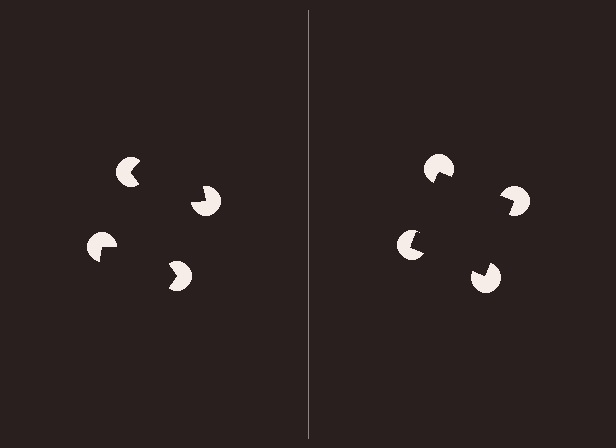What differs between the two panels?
The pac-man discs are positioned identically on both sides; only the wedge orientations differ. On the right they align to a square; on the left they are misaligned.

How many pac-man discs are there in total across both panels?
8 — 4 on each side.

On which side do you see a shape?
An illusory square appears on the right side. On the left side the wedge cuts are rotated, so no coherent shape forms.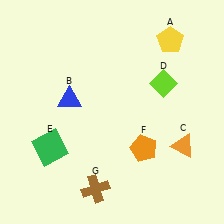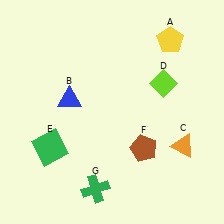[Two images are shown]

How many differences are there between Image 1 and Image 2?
There are 2 differences between the two images.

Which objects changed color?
F changed from orange to brown. G changed from brown to green.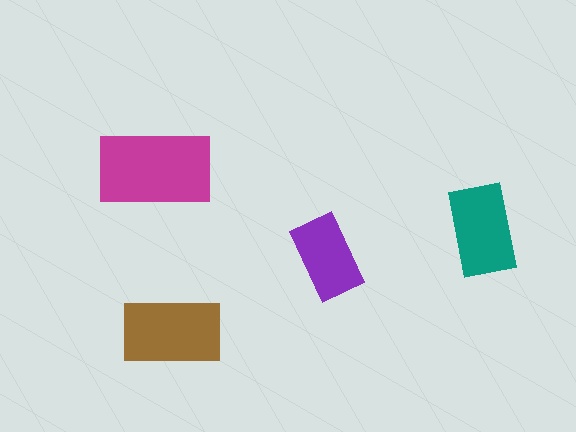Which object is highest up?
The magenta rectangle is topmost.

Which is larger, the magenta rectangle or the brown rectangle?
The magenta one.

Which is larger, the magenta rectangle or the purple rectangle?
The magenta one.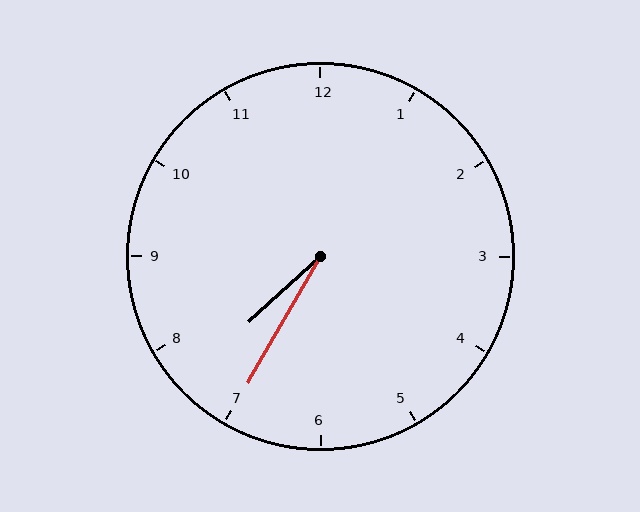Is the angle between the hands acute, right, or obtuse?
It is acute.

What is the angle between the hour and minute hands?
Approximately 18 degrees.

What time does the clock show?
7:35.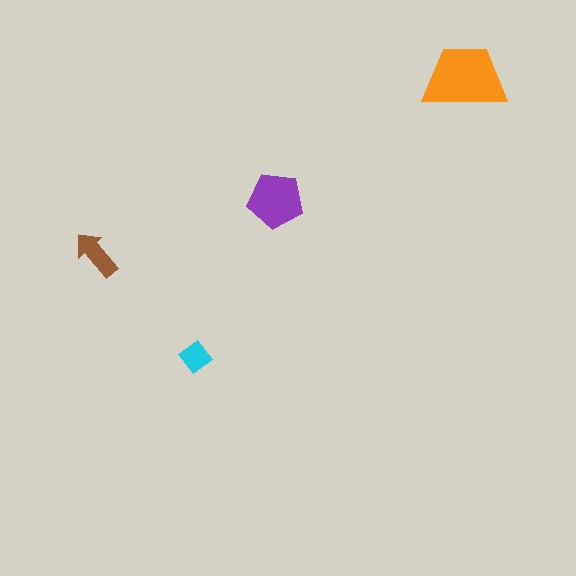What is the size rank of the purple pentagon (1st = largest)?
2nd.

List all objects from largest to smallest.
The orange trapezoid, the purple pentagon, the brown arrow, the cyan diamond.